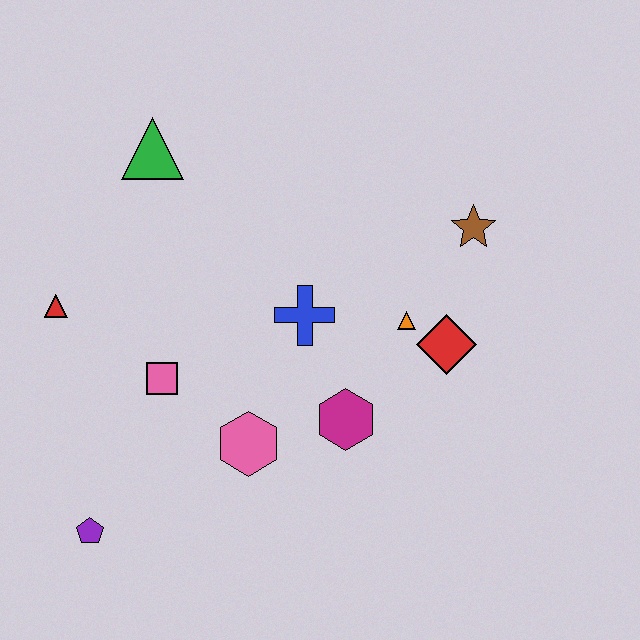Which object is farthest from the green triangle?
The purple pentagon is farthest from the green triangle.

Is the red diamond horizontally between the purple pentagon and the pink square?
No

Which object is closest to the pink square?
The pink hexagon is closest to the pink square.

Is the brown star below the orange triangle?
No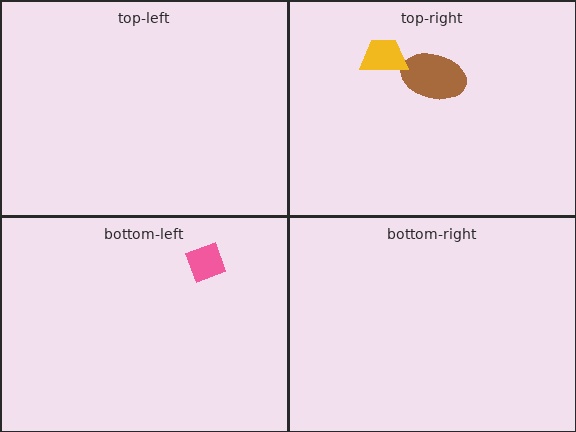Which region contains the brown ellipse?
The top-right region.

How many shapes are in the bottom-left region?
1.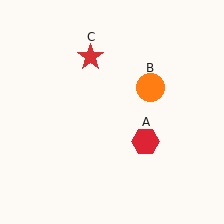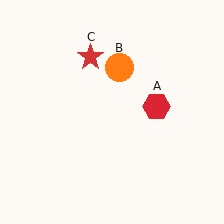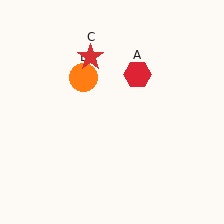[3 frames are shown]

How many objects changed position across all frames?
2 objects changed position: red hexagon (object A), orange circle (object B).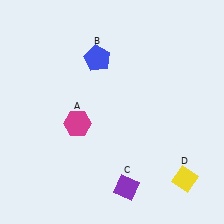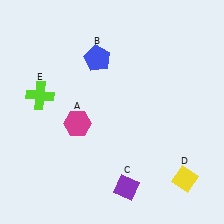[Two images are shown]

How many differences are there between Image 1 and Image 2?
There is 1 difference between the two images.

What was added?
A lime cross (E) was added in Image 2.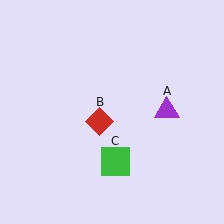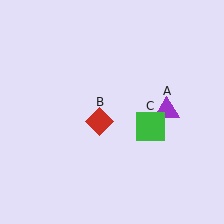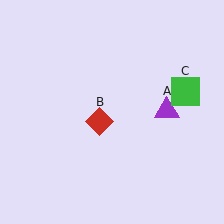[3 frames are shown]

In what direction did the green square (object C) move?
The green square (object C) moved up and to the right.